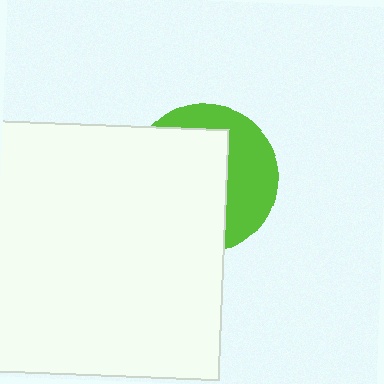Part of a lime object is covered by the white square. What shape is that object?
It is a circle.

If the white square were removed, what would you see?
You would see the complete lime circle.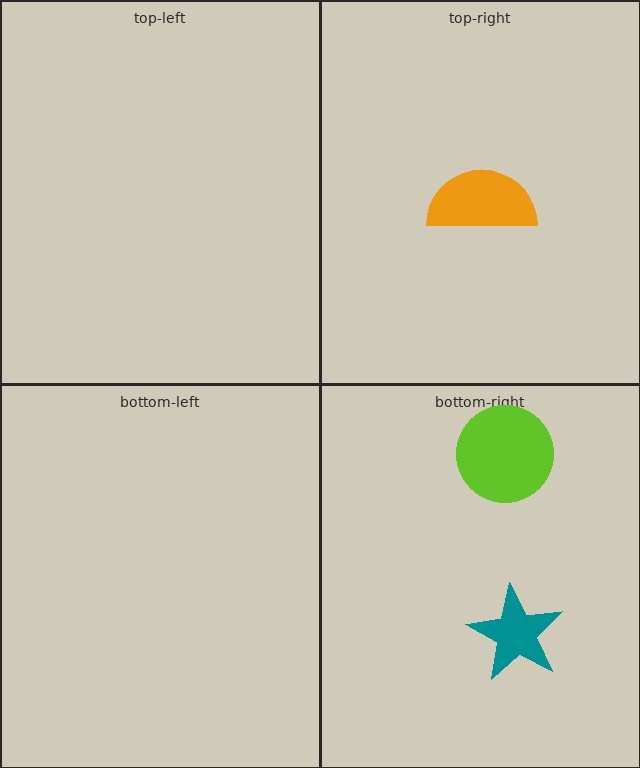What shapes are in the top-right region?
The orange semicircle.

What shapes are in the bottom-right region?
The teal star, the lime circle.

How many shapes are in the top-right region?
1.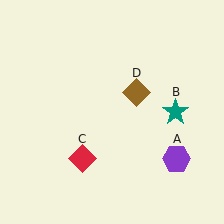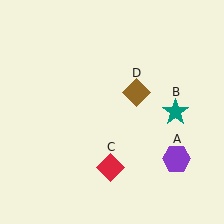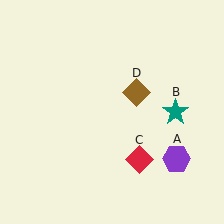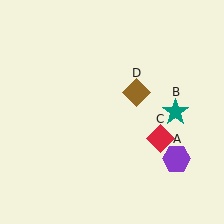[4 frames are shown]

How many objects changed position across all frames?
1 object changed position: red diamond (object C).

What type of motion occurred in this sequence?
The red diamond (object C) rotated counterclockwise around the center of the scene.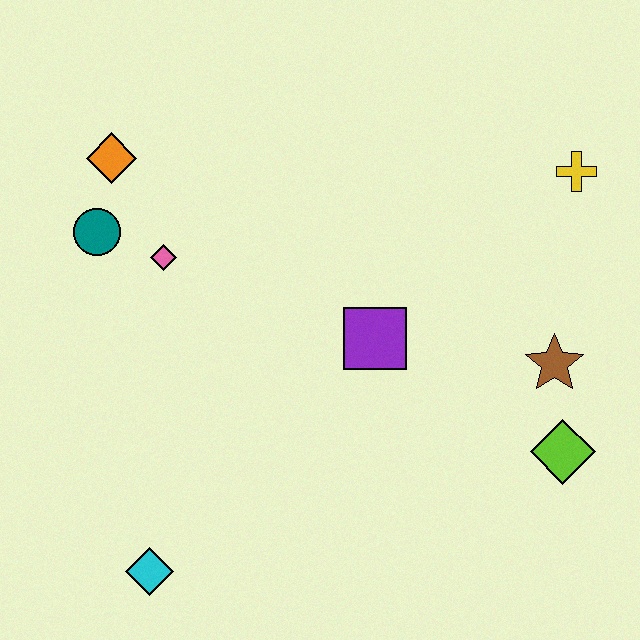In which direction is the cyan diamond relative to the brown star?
The cyan diamond is to the left of the brown star.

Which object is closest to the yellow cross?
The brown star is closest to the yellow cross.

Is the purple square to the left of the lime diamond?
Yes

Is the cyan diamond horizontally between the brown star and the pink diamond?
No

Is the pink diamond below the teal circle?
Yes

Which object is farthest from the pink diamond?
The lime diamond is farthest from the pink diamond.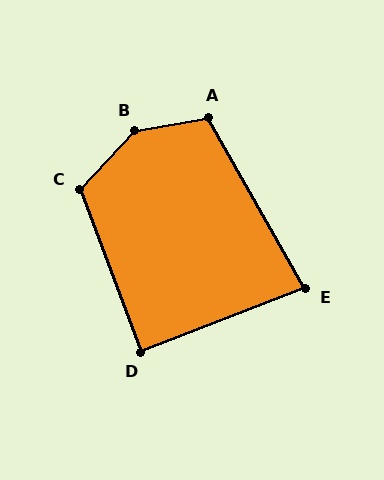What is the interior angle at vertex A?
Approximately 109 degrees (obtuse).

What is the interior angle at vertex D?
Approximately 90 degrees (approximately right).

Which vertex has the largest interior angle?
B, at approximately 143 degrees.